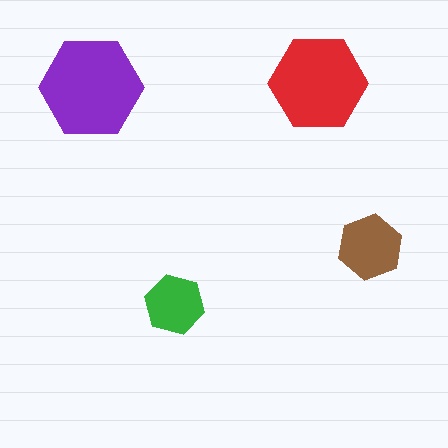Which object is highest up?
The red hexagon is topmost.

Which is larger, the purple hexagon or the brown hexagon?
The purple one.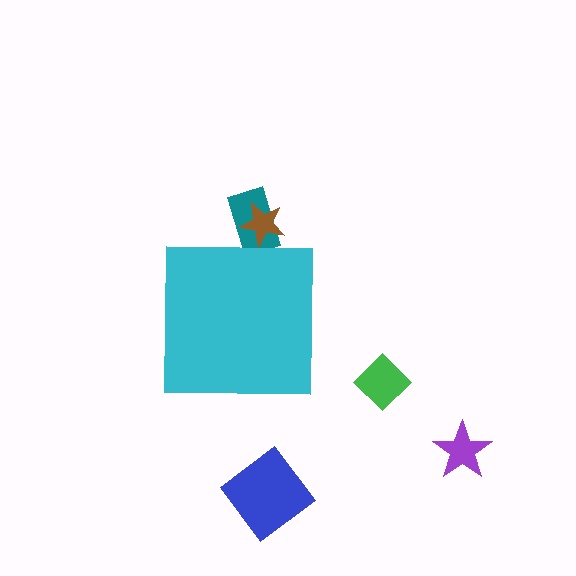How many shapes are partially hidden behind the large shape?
2 shapes are partially hidden.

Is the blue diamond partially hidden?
No, the blue diamond is fully visible.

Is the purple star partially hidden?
No, the purple star is fully visible.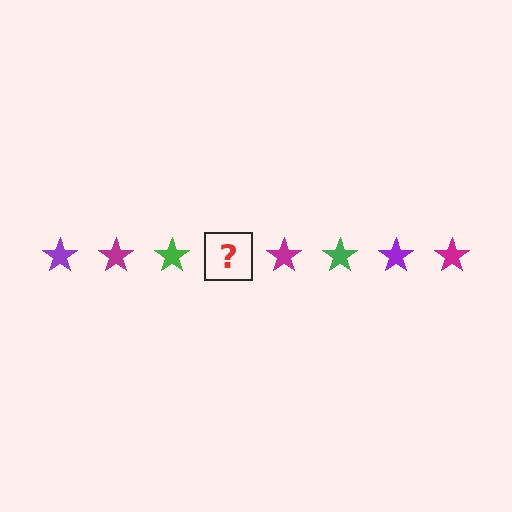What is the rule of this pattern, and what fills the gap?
The rule is that the pattern cycles through purple, magenta, green stars. The gap should be filled with a purple star.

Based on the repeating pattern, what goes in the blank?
The blank should be a purple star.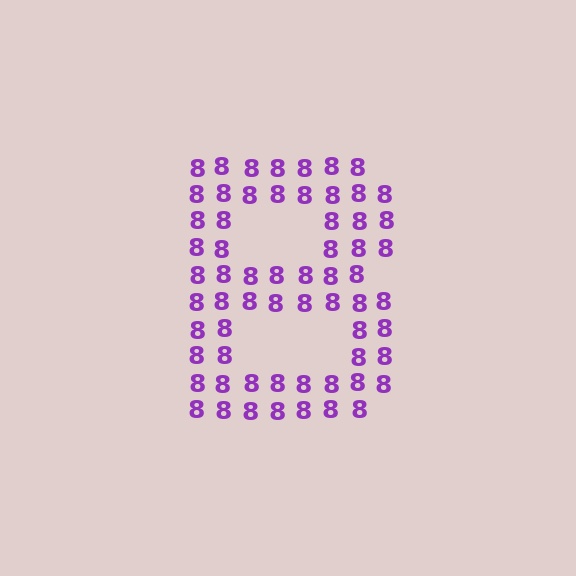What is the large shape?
The large shape is the letter B.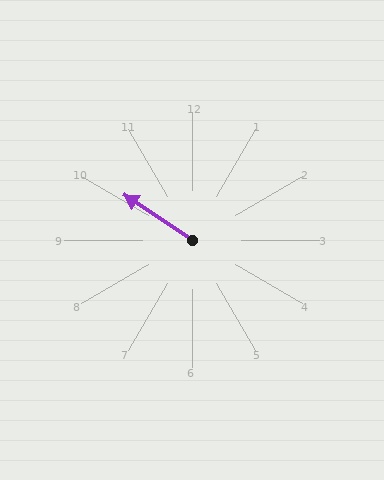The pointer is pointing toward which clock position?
Roughly 10 o'clock.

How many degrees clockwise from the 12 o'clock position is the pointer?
Approximately 304 degrees.